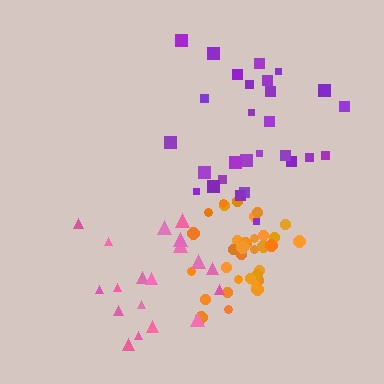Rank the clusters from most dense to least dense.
orange, pink, purple.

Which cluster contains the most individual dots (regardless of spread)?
Orange (33).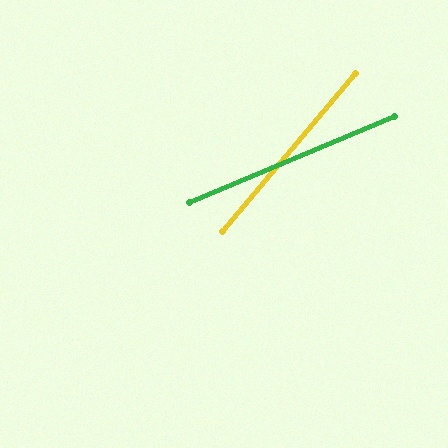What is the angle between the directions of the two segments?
Approximately 27 degrees.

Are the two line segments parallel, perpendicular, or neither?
Neither parallel nor perpendicular — they differ by about 27°.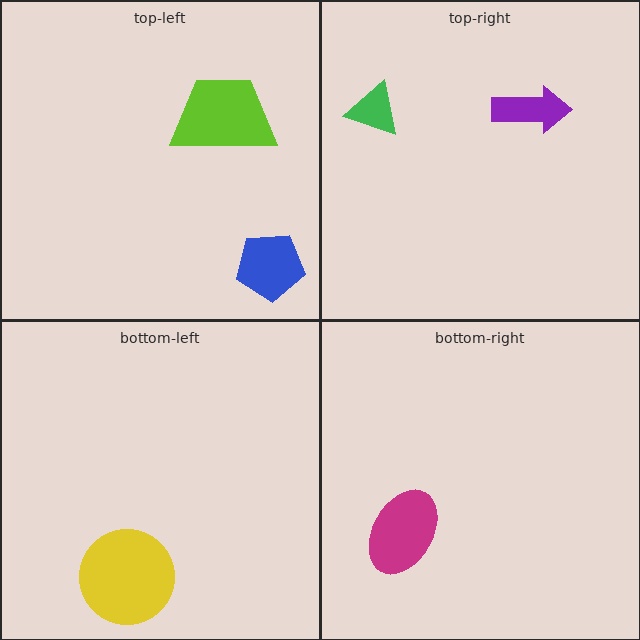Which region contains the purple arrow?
The top-right region.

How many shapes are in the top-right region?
2.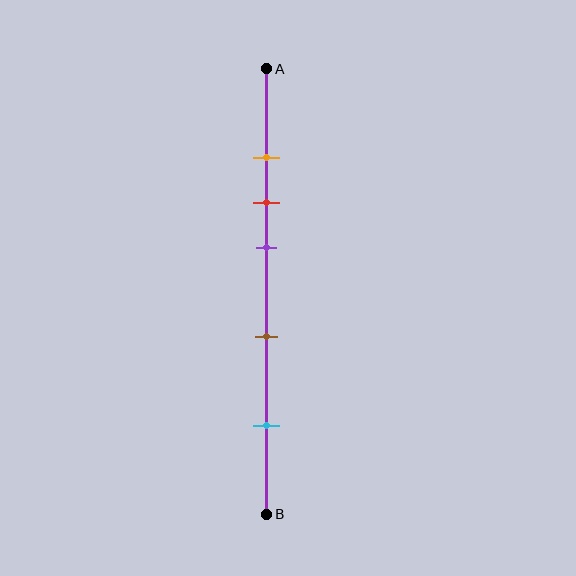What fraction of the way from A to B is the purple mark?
The purple mark is approximately 40% (0.4) of the way from A to B.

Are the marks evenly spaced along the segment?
No, the marks are not evenly spaced.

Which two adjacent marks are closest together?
The orange and red marks are the closest adjacent pair.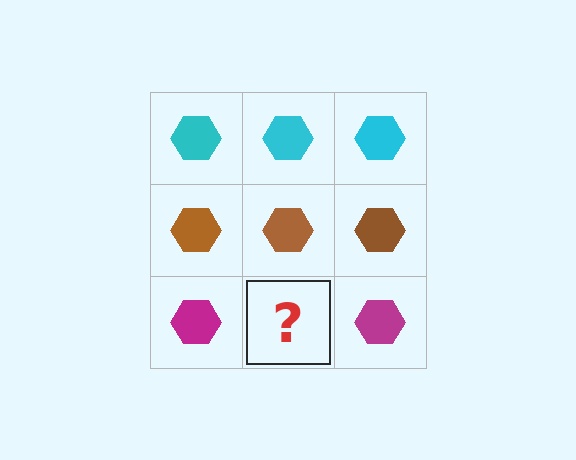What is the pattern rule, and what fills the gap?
The rule is that each row has a consistent color. The gap should be filled with a magenta hexagon.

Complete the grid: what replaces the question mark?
The question mark should be replaced with a magenta hexagon.